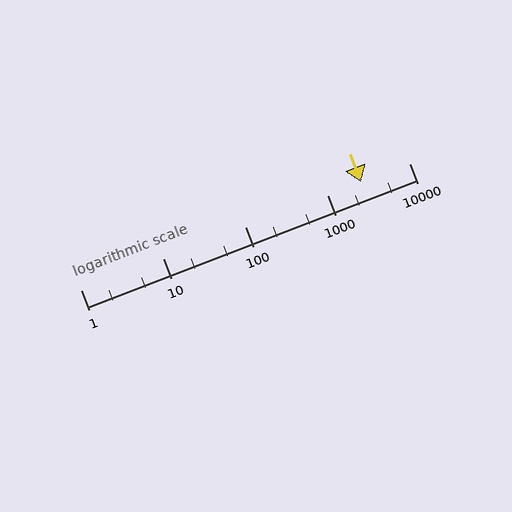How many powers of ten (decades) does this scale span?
The scale spans 4 decades, from 1 to 10000.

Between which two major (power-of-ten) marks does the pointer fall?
The pointer is between 1000 and 10000.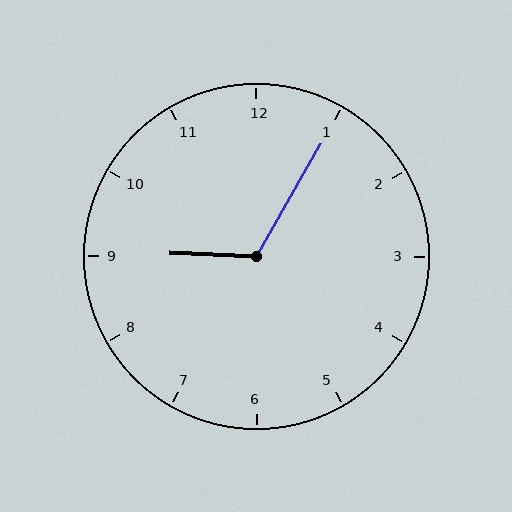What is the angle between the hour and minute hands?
Approximately 118 degrees.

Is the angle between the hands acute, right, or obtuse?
It is obtuse.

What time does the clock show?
9:05.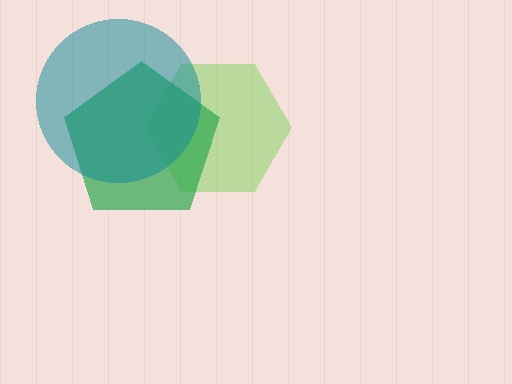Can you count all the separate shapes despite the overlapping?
Yes, there are 3 separate shapes.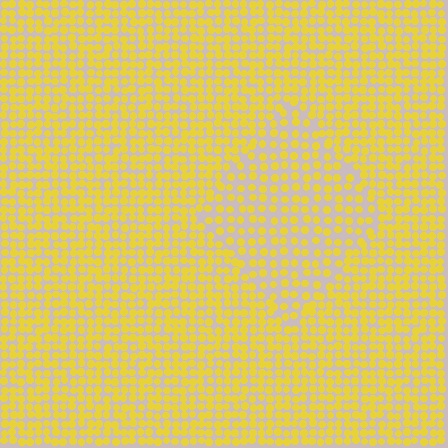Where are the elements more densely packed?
The elements are more densely packed outside the diamond boundary.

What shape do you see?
I see a diamond.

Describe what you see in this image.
The image contains small yellow elements arranged at two different densities. A diamond-shaped region is visible where the elements are less densely packed than the surrounding area.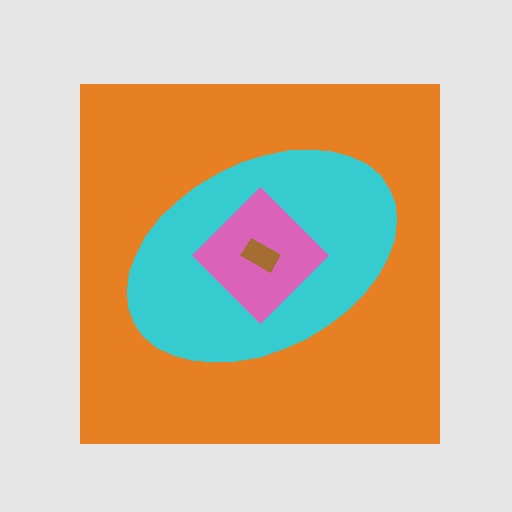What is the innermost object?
The brown rectangle.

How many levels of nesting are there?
4.